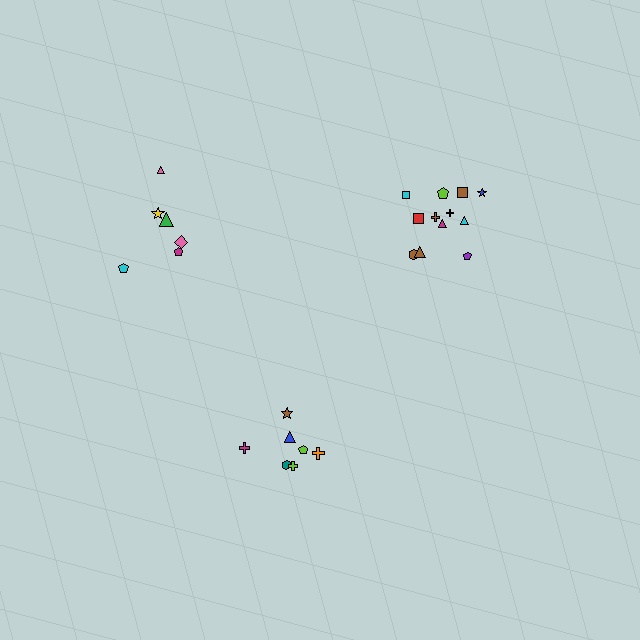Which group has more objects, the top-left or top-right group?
The top-right group.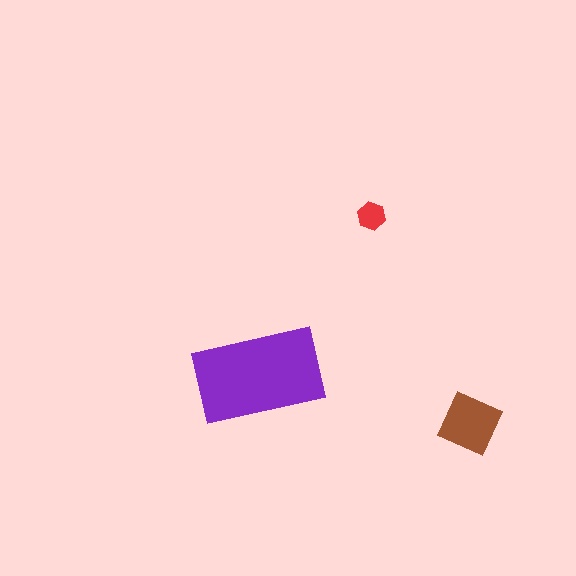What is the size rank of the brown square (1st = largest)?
2nd.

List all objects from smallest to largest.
The red hexagon, the brown square, the purple rectangle.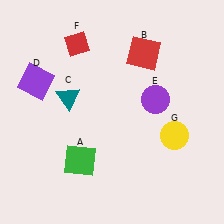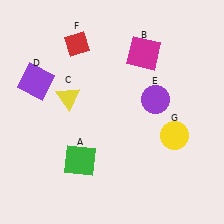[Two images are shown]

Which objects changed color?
B changed from red to magenta. C changed from teal to yellow.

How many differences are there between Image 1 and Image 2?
There are 2 differences between the two images.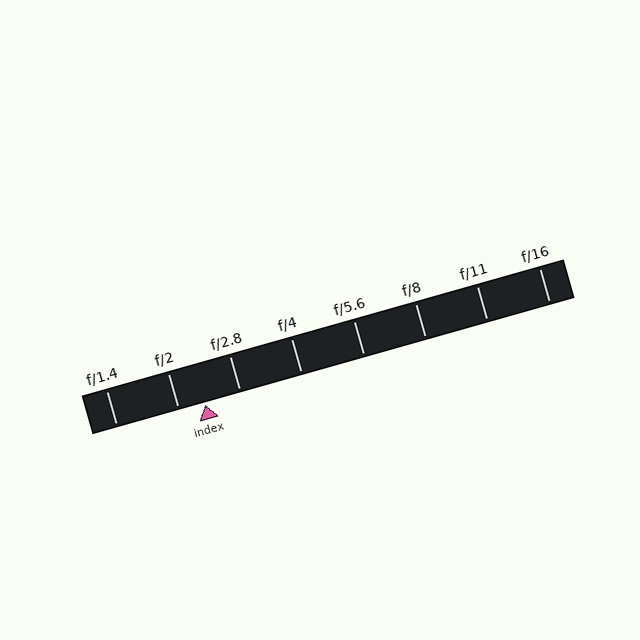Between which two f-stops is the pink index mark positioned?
The index mark is between f/2 and f/2.8.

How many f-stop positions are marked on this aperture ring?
There are 8 f-stop positions marked.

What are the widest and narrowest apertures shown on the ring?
The widest aperture shown is f/1.4 and the narrowest is f/16.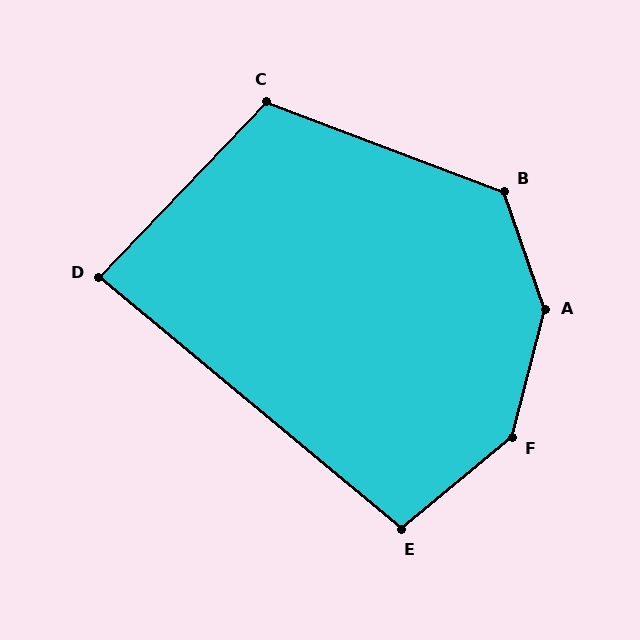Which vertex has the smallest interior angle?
D, at approximately 86 degrees.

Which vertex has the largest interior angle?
A, at approximately 147 degrees.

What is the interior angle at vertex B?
Approximately 129 degrees (obtuse).